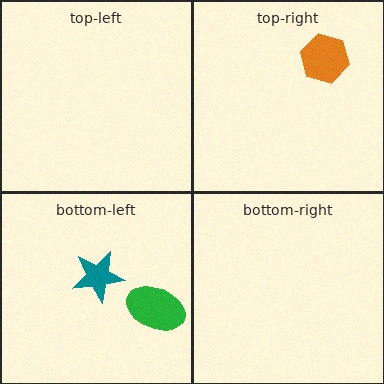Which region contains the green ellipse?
The bottom-left region.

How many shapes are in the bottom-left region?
2.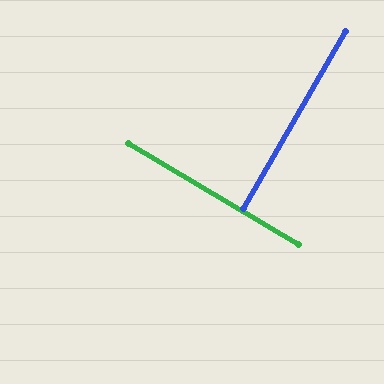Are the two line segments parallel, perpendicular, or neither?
Perpendicular — they meet at approximately 89°.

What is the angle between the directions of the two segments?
Approximately 89 degrees.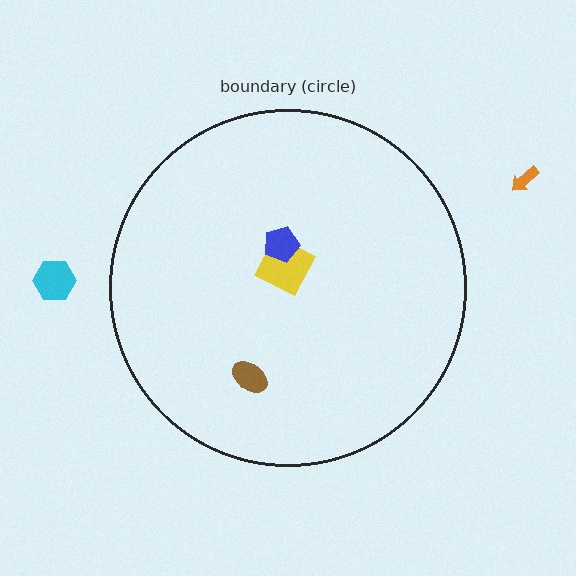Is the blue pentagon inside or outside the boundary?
Inside.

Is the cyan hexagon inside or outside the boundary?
Outside.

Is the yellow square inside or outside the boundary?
Inside.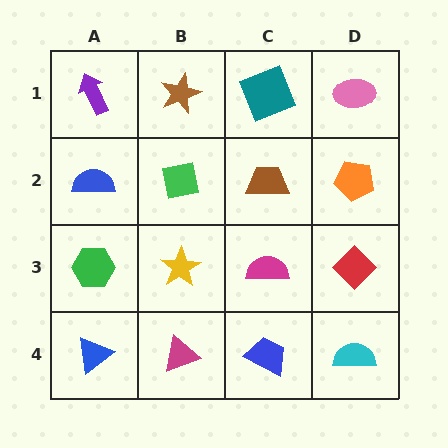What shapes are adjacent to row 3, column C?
A brown trapezoid (row 2, column C), a blue trapezoid (row 4, column C), a yellow star (row 3, column B), a red diamond (row 3, column D).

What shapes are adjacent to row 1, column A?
A blue semicircle (row 2, column A), a brown star (row 1, column B).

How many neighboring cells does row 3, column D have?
3.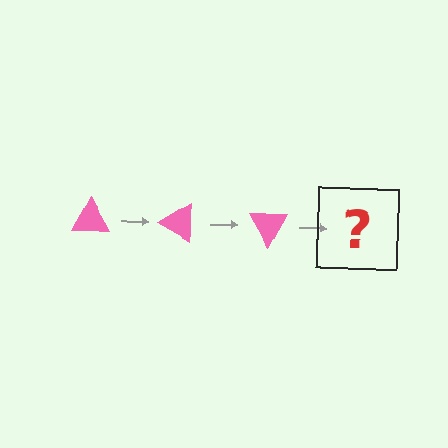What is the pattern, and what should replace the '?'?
The pattern is that the triangle rotates 30 degrees each step. The '?' should be a pink triangle rotated 90 degrees.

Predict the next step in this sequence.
The next step is a pink triangle rotated 90 degrees.